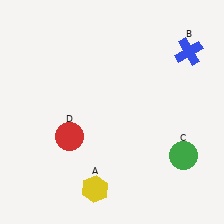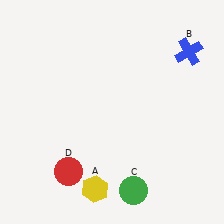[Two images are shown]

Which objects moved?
The objects that moved are: the green circle (C), the red circle (D).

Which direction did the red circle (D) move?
The red circle (D) moved down.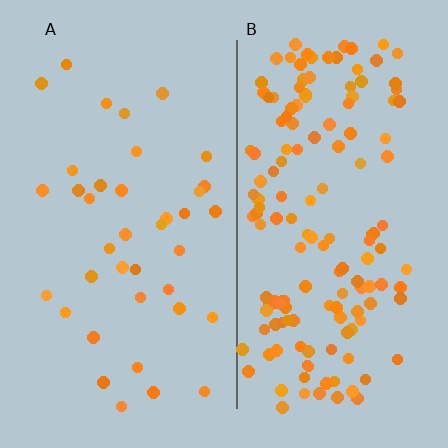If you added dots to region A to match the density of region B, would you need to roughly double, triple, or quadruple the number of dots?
Approximately quadruple.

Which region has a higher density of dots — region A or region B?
B (the right).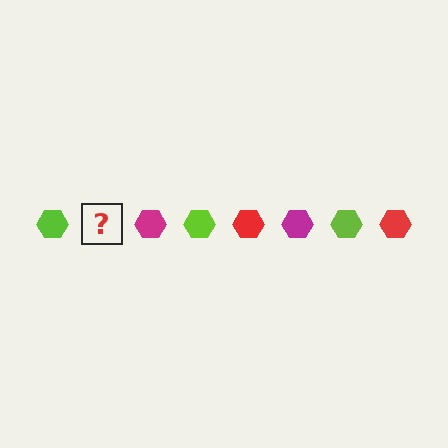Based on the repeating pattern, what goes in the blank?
The blank should be a red hexagon.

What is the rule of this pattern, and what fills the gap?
The rule is that the pattern cycles through lime, red, magenta hexagons. The gap should be filled with a red hexagon.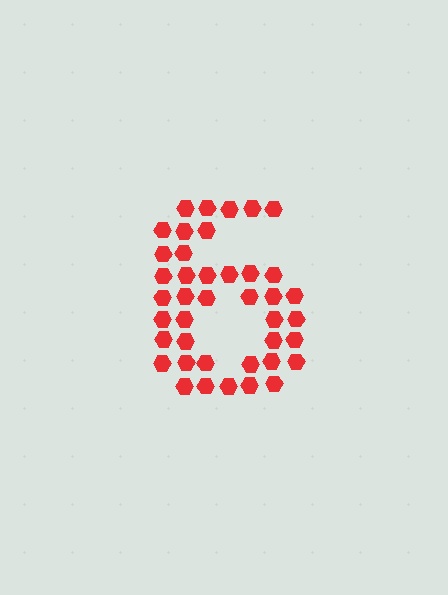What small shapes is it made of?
It is made of small hexagons.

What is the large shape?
The large shape is the digit 6.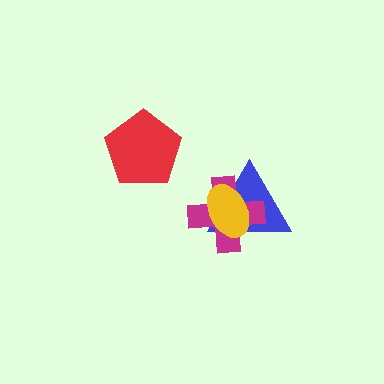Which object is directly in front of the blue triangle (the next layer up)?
The magenta cross is directly in front of the blue triangle.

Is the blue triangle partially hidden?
Yes, it is partially covered by another shape.